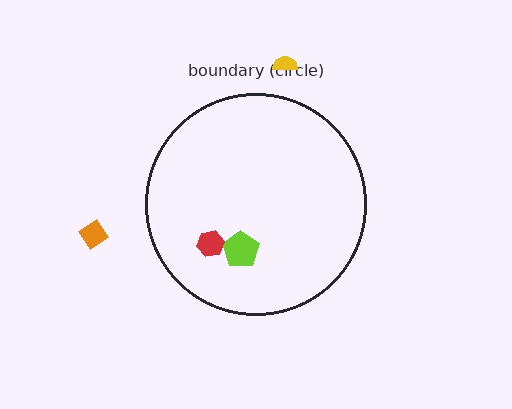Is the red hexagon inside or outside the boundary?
Inside.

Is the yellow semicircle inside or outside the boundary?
Outside.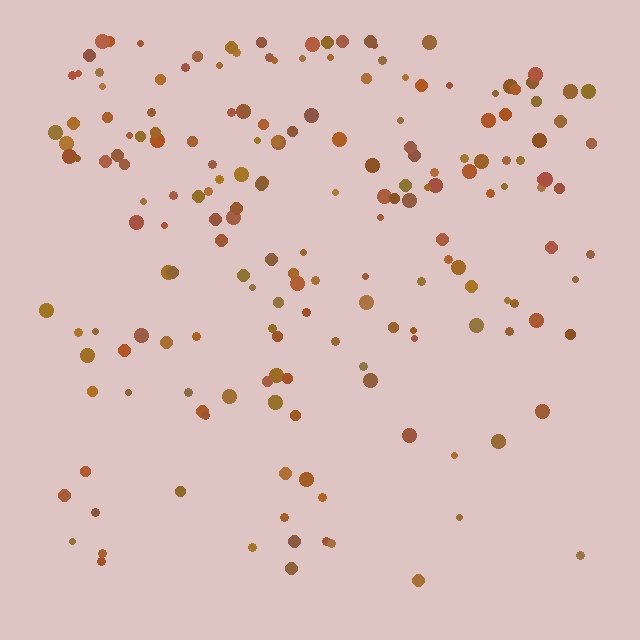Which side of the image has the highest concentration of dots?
The top.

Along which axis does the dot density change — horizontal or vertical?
Vertical.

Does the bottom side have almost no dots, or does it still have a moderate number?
Still a moderate number, just noticeably fewer than the top.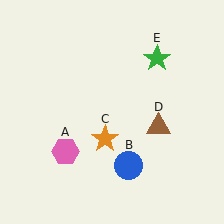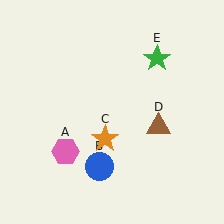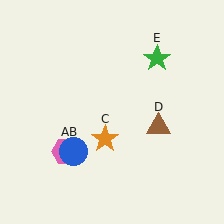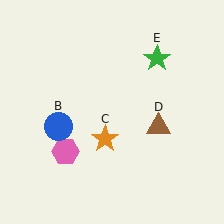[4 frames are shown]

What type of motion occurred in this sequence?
The blue circle (object B) rotated clockwise around the center of the scene.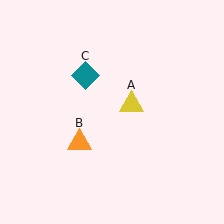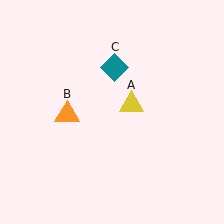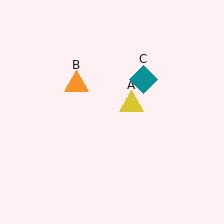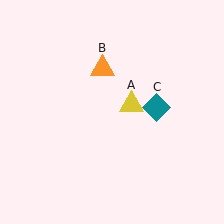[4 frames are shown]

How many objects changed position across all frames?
2 objects changed position: orange triangle (object B), teal diamond (object C).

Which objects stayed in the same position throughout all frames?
Yellow triangle (object A) remained stationary.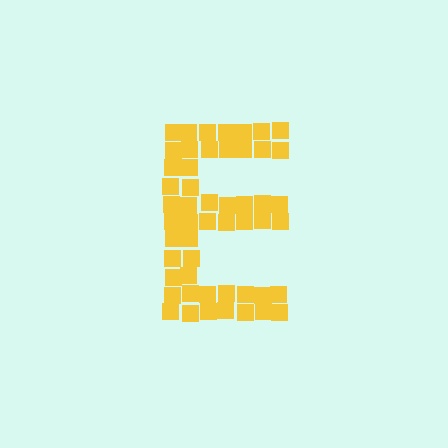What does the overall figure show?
The overall figure shows the letter E.